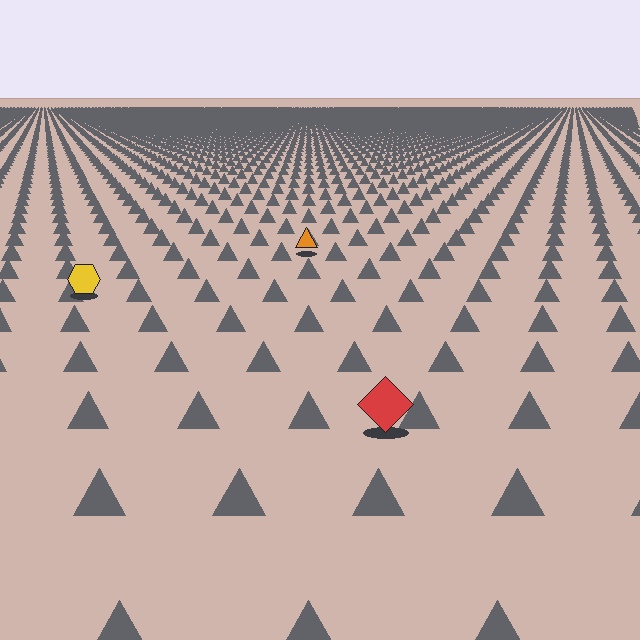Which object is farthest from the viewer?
The orange triangle is farthest from the viewer. It appears smaller and the ground texture around it is denser.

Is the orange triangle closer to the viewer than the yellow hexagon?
No. The yellow hexagon is closer — you can tell from the texture gradient: the ground texture is coarser near it.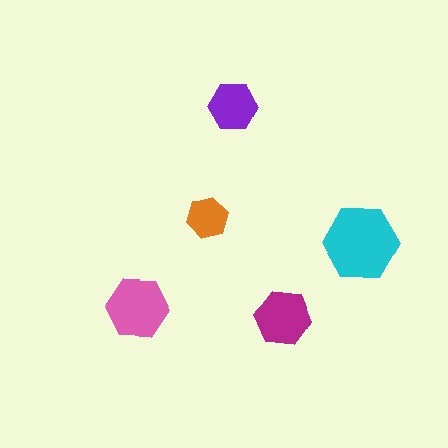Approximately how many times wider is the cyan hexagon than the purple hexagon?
About 1.5 times wider.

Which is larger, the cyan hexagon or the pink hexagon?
The cyan one.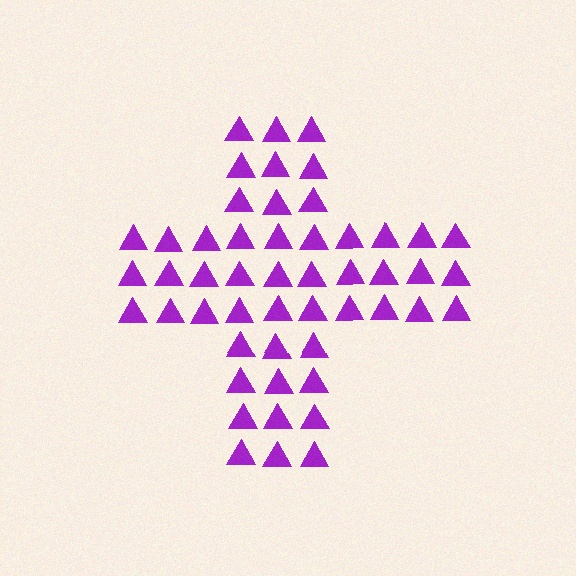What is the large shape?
The large shape is a cross.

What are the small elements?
The small elements are triangles.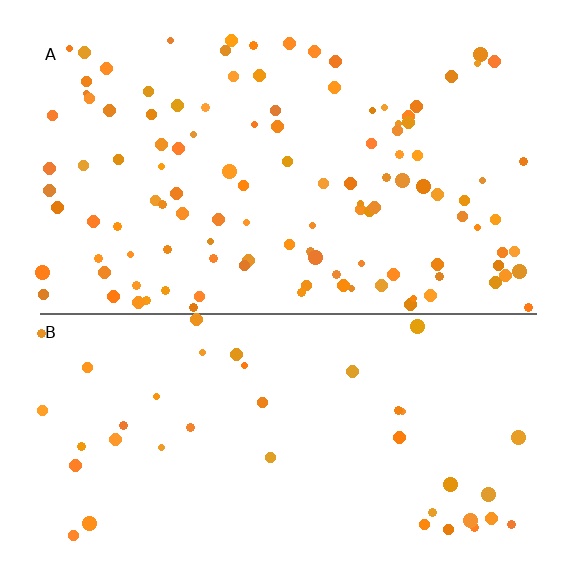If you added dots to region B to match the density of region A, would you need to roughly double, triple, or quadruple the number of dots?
Approximately triple.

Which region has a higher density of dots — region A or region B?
A (the top).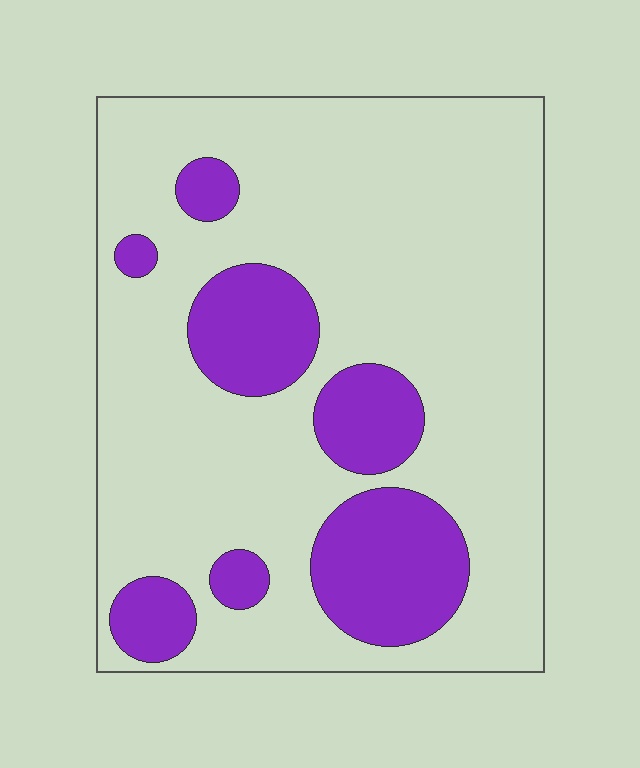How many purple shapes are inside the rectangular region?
7.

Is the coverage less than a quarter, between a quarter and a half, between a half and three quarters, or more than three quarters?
Less than a quarter.